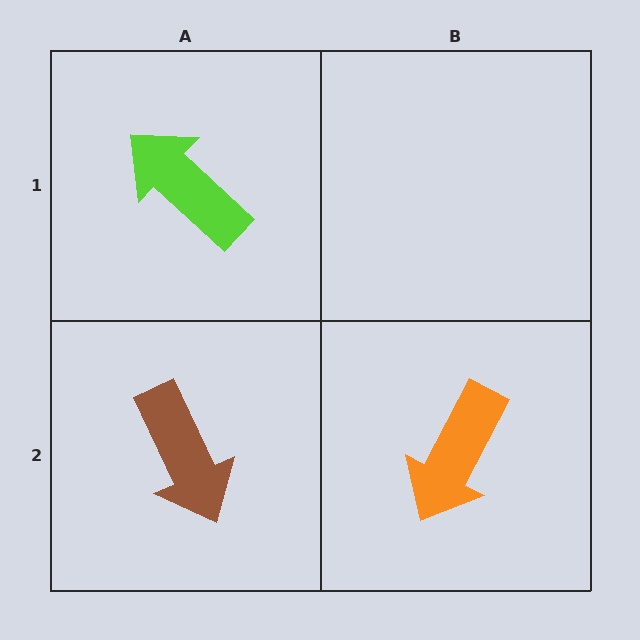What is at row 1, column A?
A lime arrow.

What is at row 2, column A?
A brown arrow.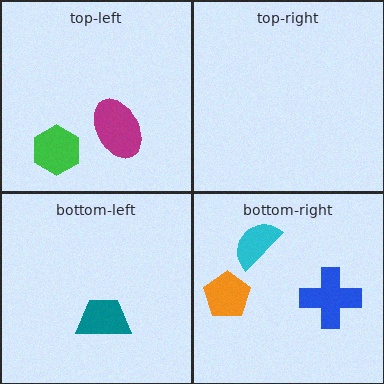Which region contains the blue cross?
The bottom-right region.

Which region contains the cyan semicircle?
The bottom-right region.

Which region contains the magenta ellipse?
The top-left region.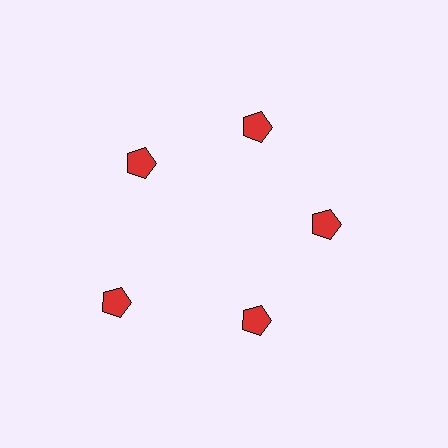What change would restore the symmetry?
The symmetry would be restored by moving it inward, back onto the ring so that all 5 pentagons sit at equal angles and equal distance from the center.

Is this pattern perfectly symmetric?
No. The 5 red pentagons are arranged in a ring, but one element near the 8 o'clock position is pushed outward from the center, breaking the 5-fold rotational symmetry.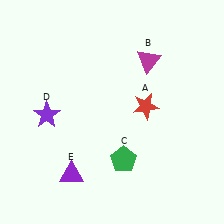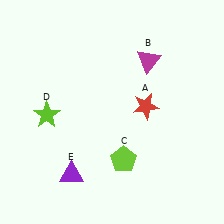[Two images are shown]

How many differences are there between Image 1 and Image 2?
There are 2 differences between the two images.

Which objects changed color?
C changed from green to lime. D changed from purple to lime.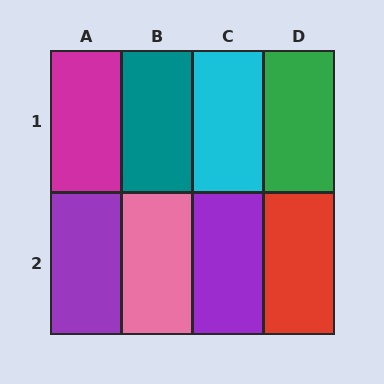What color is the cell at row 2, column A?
Purple.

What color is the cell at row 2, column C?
Purple.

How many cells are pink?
1 cell is pink.